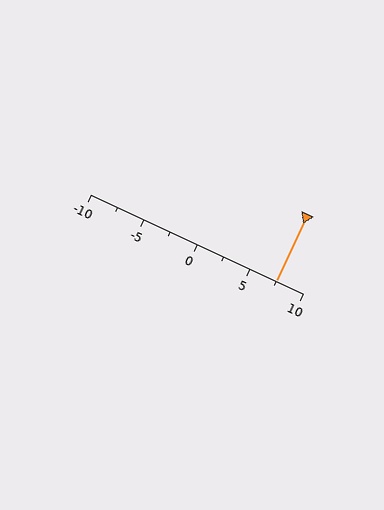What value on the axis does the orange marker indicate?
The marker indicates approximately 7.5.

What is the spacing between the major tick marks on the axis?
The major ticks are spaced 5 apart.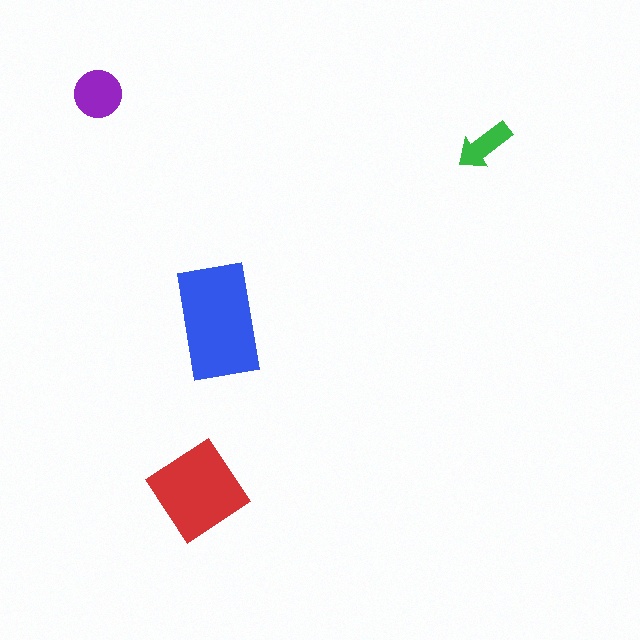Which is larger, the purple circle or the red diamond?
The red diamond.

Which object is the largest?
The blue rectangle.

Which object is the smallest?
The green arrow.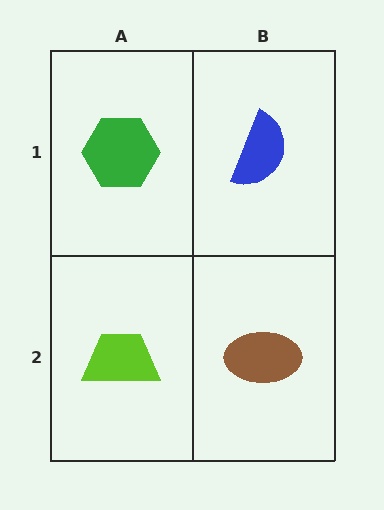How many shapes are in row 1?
2 shapes.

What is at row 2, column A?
A lime trapezoid.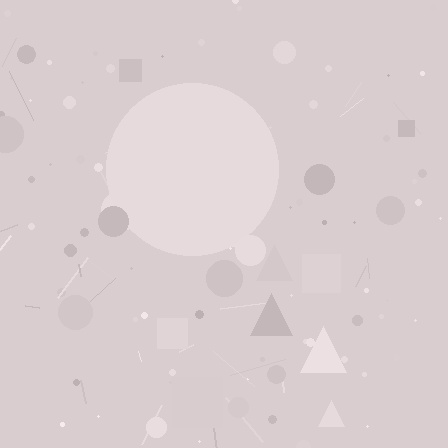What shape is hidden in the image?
A circle is hidden in the image.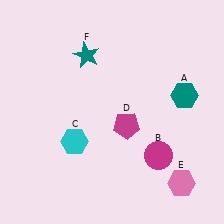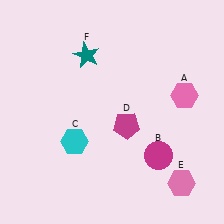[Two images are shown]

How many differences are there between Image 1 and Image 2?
There is 1 difference between the two images.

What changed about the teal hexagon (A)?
In Image 1, A is teal. In Image 2, it changed to pink.